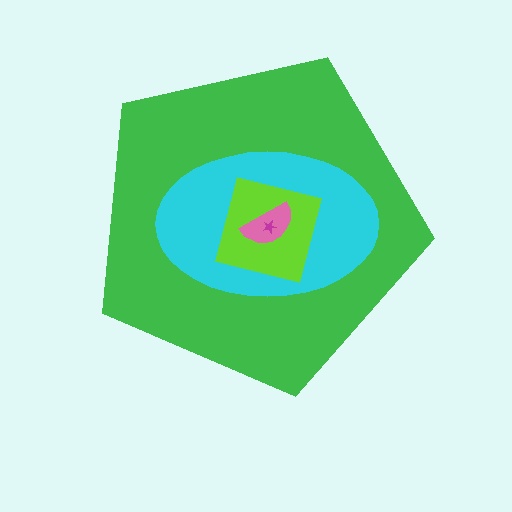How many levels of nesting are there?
5.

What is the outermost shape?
The green pentagon.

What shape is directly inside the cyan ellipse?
The lime square.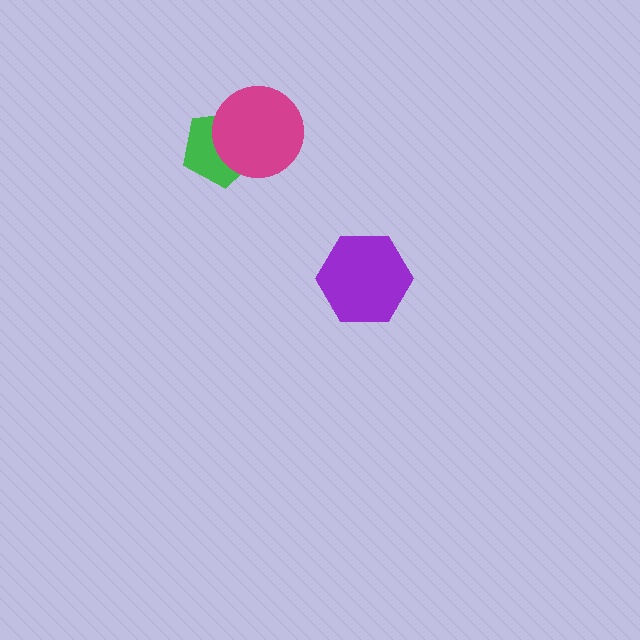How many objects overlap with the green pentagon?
1 object overlaps with the green pentagon.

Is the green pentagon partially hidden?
Yes, it is partially covered by another shape.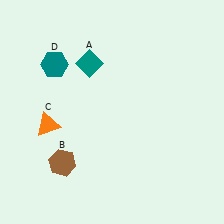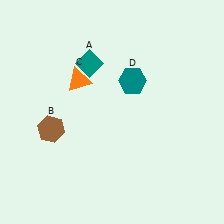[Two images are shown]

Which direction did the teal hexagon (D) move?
The teal hexagon (D) moved right.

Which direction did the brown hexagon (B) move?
The brown hexagon (B) moved up.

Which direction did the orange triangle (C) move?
The orange triangle (C) moved up.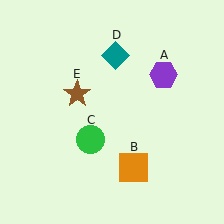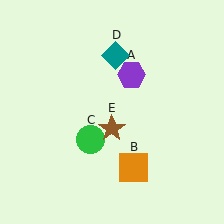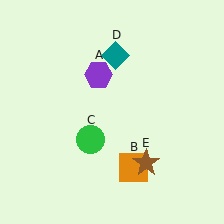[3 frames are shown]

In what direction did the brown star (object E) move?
The brown star (object E) moved down and to the right.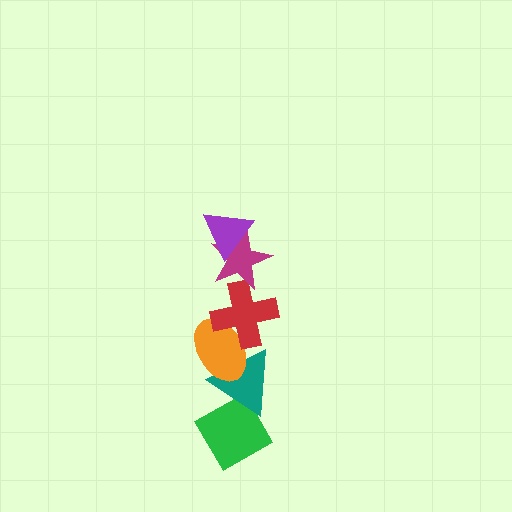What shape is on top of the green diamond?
The teal triangle is on top of the green diamond.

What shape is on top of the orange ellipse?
The red cross is on top of the orange ellipse.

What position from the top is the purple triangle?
The purple triangle is 1st from the top.